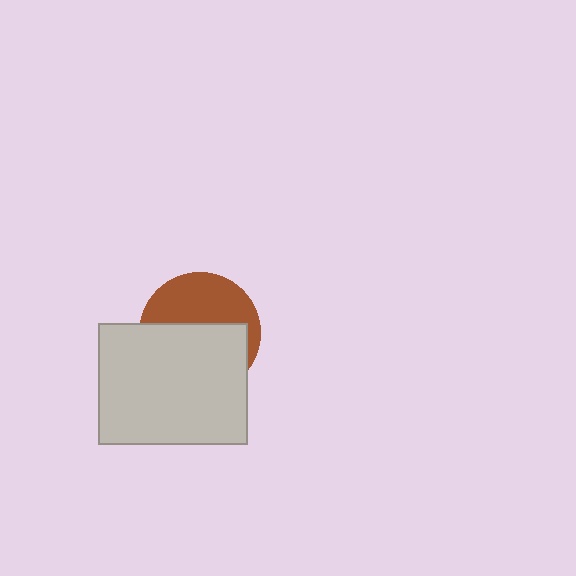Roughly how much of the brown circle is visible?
A small part of it is visible (roughly 44%).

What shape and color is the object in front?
The object in front is a light gray rectangle.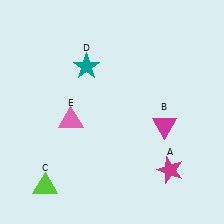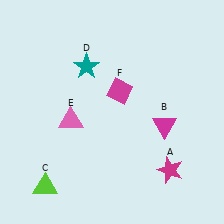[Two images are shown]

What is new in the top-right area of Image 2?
A magenta diamond (F) was added in the top-right area of Image 2.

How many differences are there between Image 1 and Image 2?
There is 1 difference between the two images.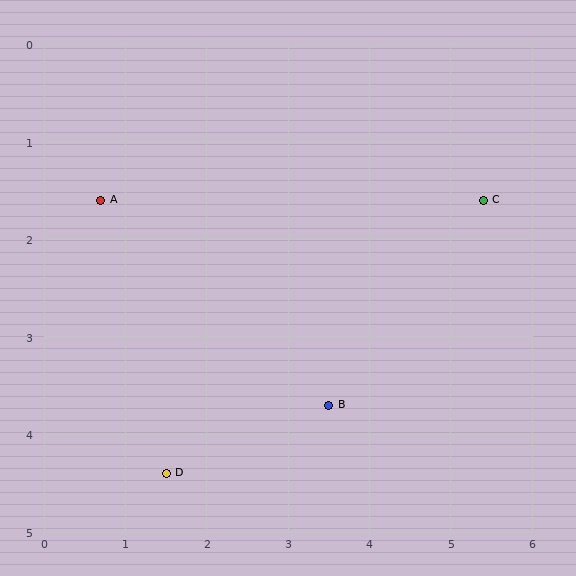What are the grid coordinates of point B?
Point B is at approximately (3.5, 3.7).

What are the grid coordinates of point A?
Point A is at approximately (0.7, 1.6).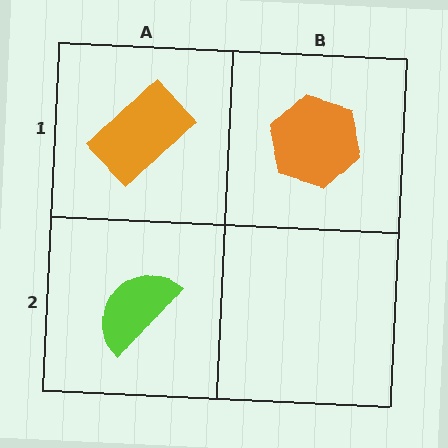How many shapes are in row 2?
1 shape.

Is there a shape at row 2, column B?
No, that cell is empty.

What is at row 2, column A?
A lime semicircle.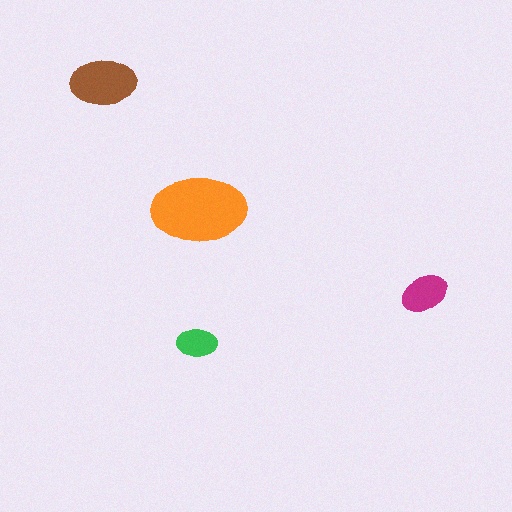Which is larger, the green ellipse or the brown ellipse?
The brown one.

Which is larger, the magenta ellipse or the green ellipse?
The magenta one.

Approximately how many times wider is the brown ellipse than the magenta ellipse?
About 1.5 times wider.